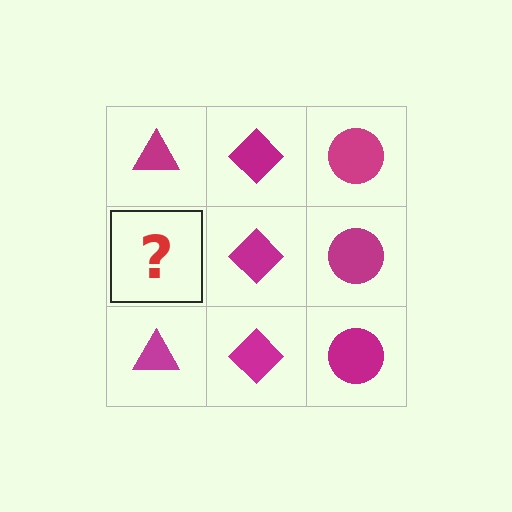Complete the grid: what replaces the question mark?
The question mark should be replaced with a magenta triangle.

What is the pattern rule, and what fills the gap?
The rule is that each column has a consistent shape. The gap should be filled with a magenta triangle.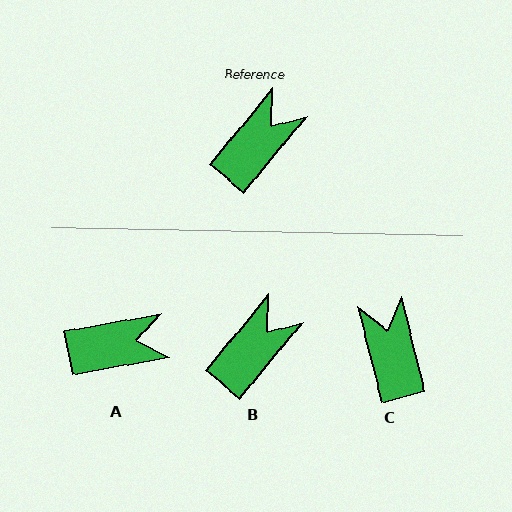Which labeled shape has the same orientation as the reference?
B.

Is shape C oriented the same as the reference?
No, it is off by about 53 degrees.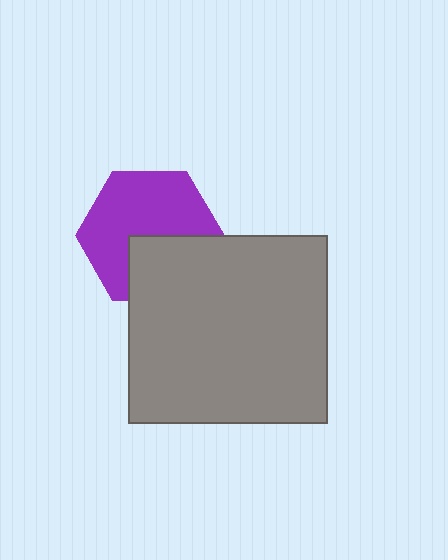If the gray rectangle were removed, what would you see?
You would see the complete purple hexagon.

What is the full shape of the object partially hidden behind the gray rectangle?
The partially hidden object is a purple hexagon.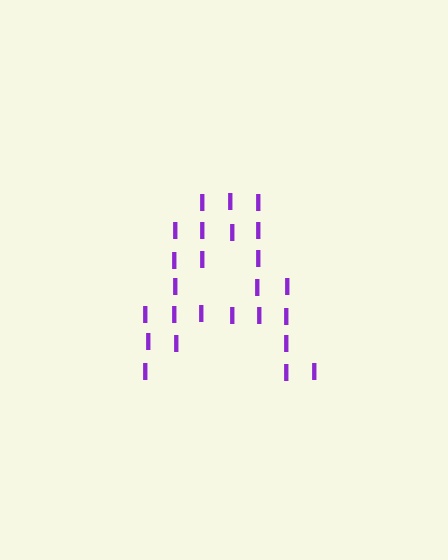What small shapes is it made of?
It is made of small letter I's.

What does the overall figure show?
The overall figure shows the letter A.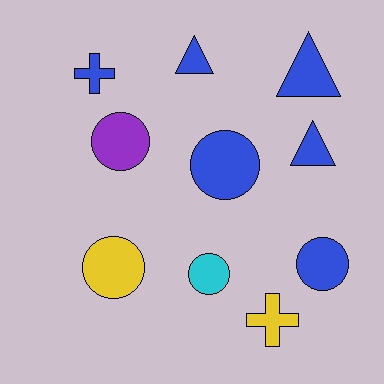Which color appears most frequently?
Blue, with 6 objects.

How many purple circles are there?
There is 1 purple circle.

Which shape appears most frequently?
Circle, with 5 objects.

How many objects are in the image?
There are 10 objects.